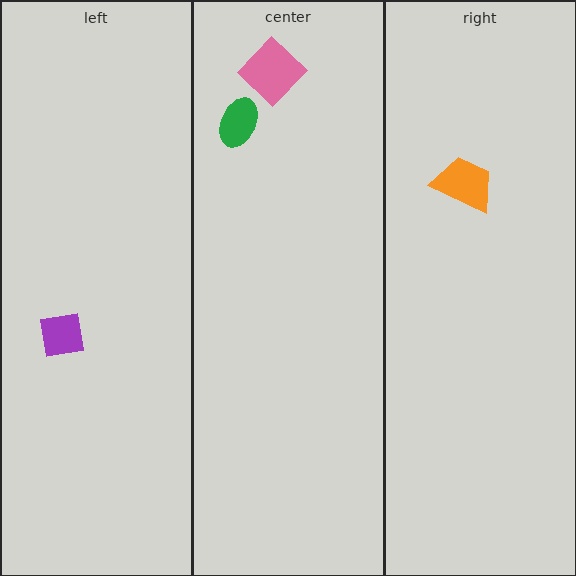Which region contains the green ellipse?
The center region.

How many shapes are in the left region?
1.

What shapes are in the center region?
The pink diamond, the green ellipse.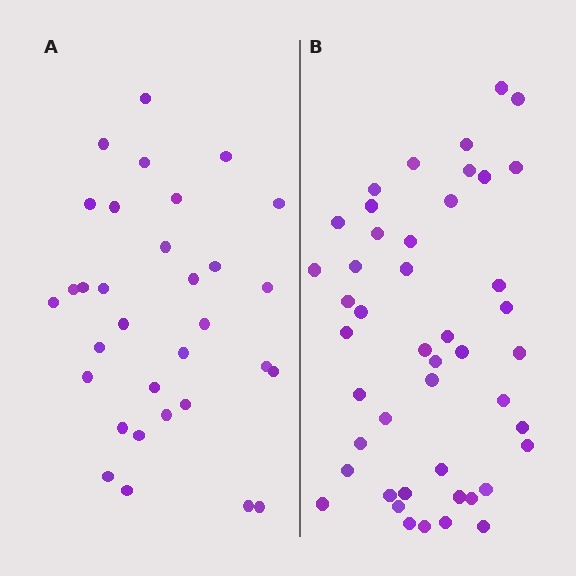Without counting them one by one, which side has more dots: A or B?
Region B (the right region) has more dots.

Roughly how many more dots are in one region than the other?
Region B has approximately 15 more dots than region A.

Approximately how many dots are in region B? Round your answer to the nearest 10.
About 50 dots. (The exact count is 46, which rounds to 50.)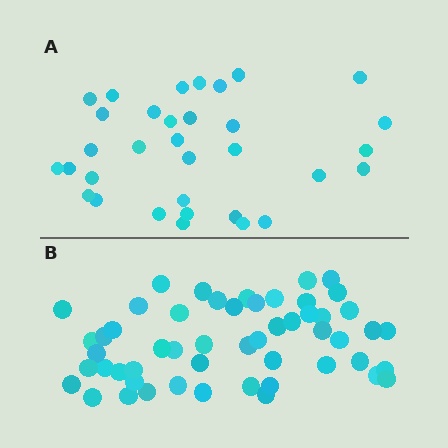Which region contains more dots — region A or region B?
Region B (the bottom region) has more dots.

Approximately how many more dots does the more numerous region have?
Region B has approximately 20 more dots than region A.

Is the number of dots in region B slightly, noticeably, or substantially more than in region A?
Region B has substantially more. The ratio is roughly 1.6 to 1.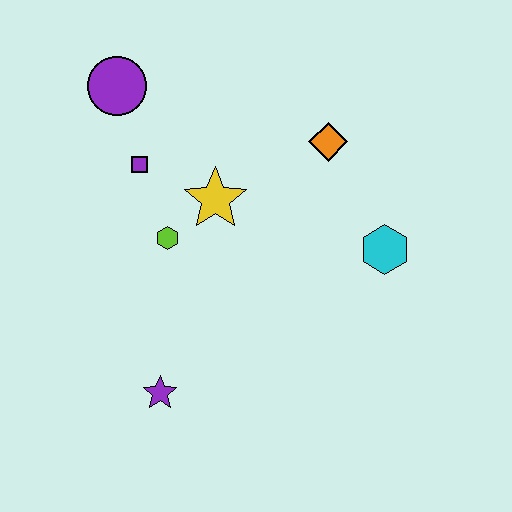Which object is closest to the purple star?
The lime hexagon is closest to the purple star.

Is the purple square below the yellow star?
No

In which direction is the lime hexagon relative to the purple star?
The lime hexagon is above the purple star.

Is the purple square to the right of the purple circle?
Yes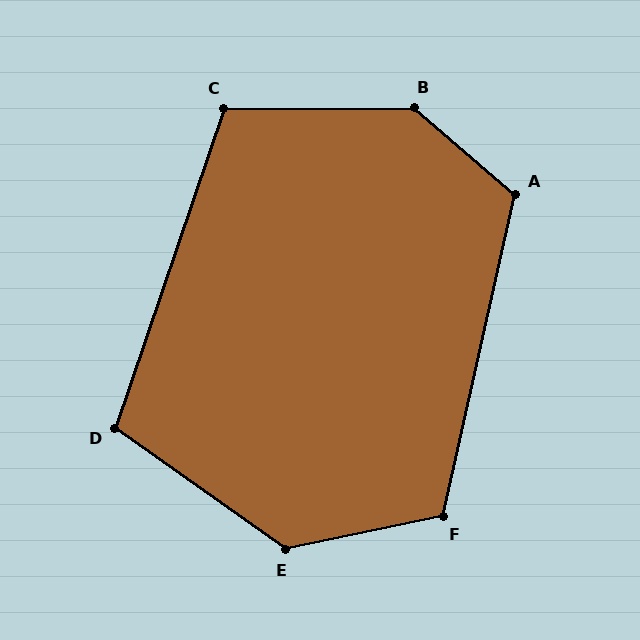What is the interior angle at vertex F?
Approximately 114 degrees (obtuse).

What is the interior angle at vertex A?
Approximately 118 degrees (obtuse).